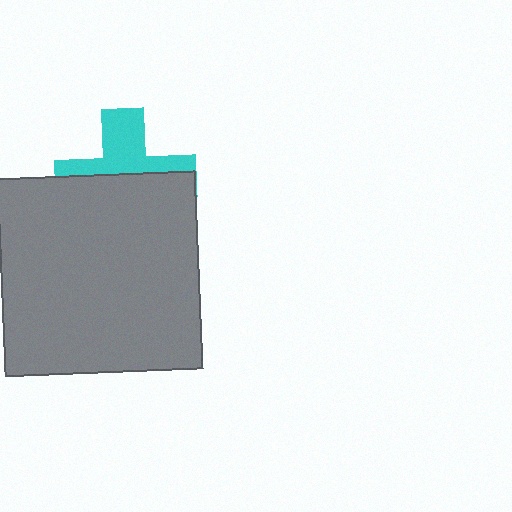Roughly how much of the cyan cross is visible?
A small part of it is visible (roughly 42%).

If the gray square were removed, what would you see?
You would see the complete cyan cross.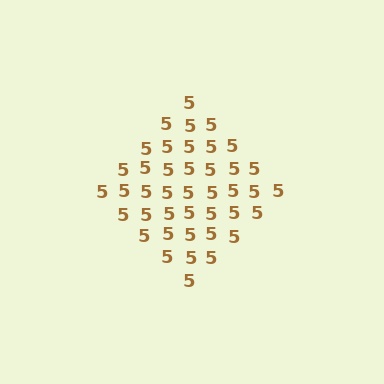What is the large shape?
The large shape is a diamond.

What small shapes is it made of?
It is made of small digit 5's.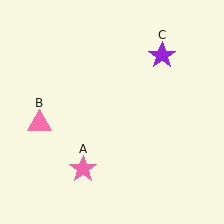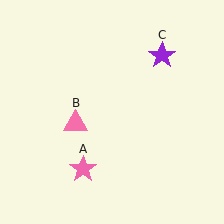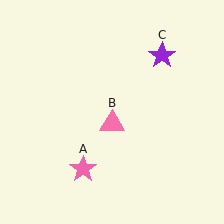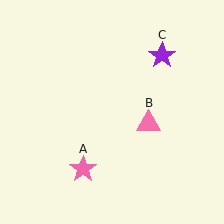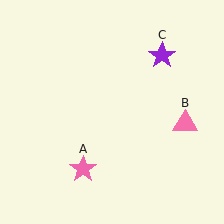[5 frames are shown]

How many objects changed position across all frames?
1 object changed position: pink triangle (object B).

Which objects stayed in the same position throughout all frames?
Pink star (object A) and purple star (object C) remained stationary.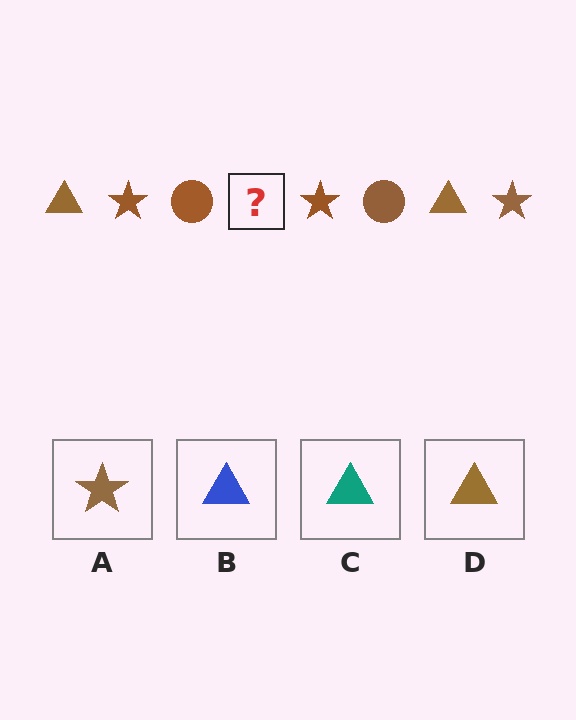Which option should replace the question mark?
Option D.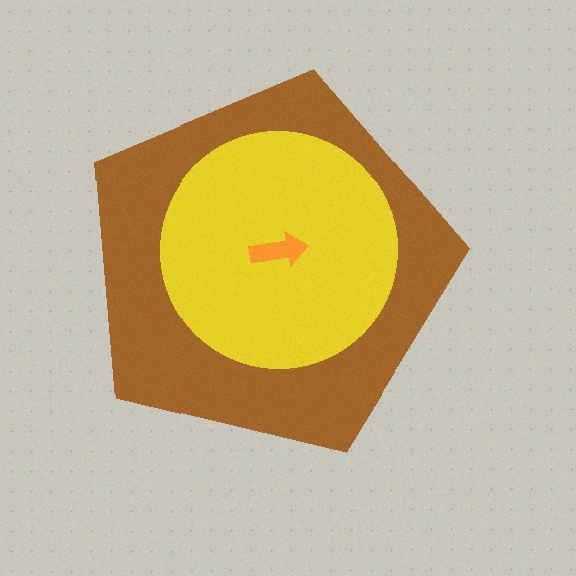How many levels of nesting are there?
3.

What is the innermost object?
The orange arrow.